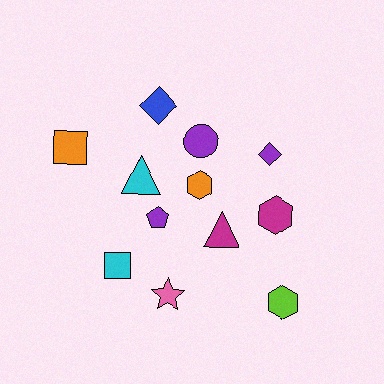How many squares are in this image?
There are 2 squares.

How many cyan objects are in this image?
There are 2 cyan objects.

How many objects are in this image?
There are 12 objects.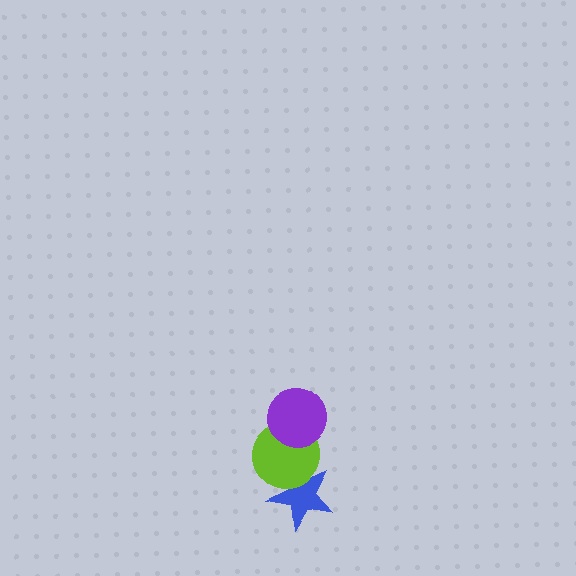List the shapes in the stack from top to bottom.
From top to bottom: the purple circle, the lime circle, the blue star.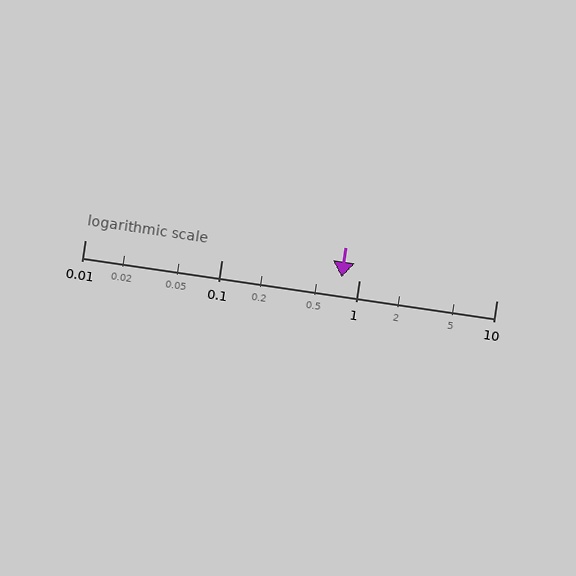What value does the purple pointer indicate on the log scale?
The pointer indicates approximately 0.74.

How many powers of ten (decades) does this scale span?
The scale spans 3 decades, from 0.01 to 10.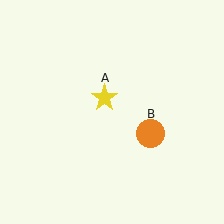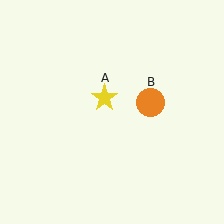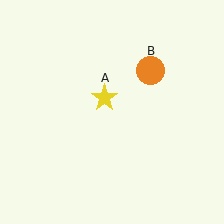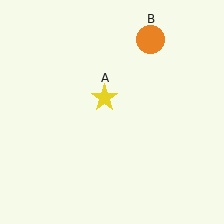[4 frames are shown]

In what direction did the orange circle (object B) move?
The orange circle (object B) moved up.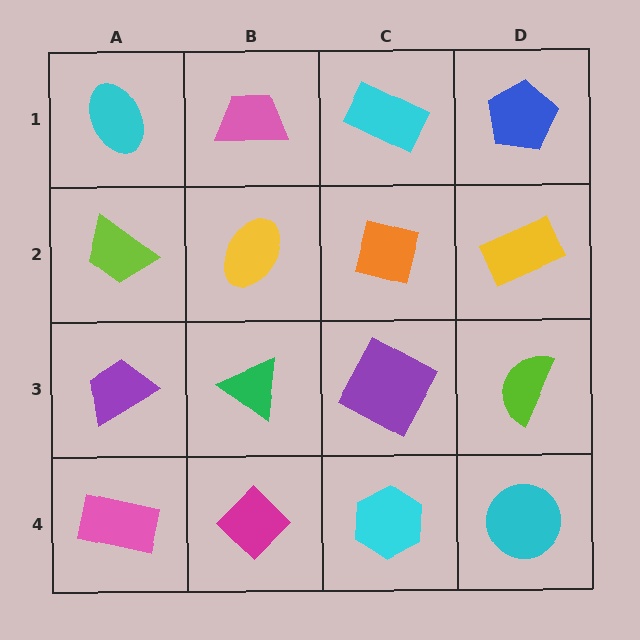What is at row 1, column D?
A blue pentagon.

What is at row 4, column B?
A magenta diamond.